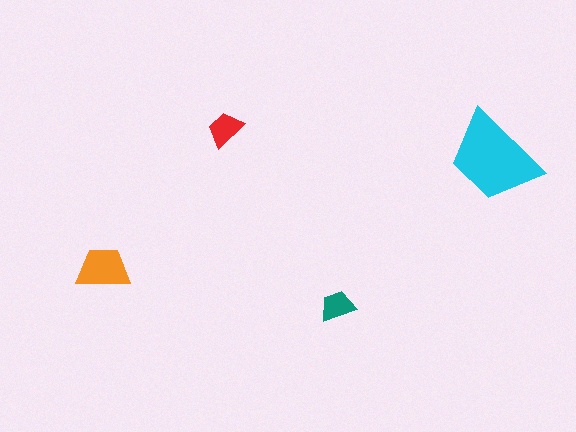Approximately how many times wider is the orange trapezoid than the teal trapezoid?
About 1.5 times wider.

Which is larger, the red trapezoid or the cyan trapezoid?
The cyan one.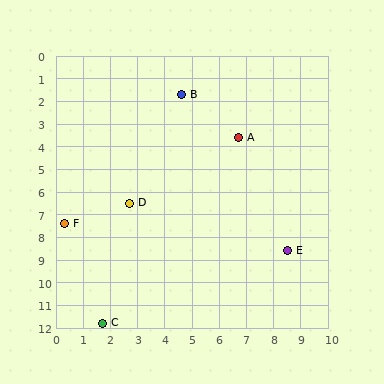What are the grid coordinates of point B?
Point B is at approximately (4.6, 1.7).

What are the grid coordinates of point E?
Point E is at approximately (8.5, 8.6).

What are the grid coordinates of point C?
Point C is at approximately (1.7, 11.8).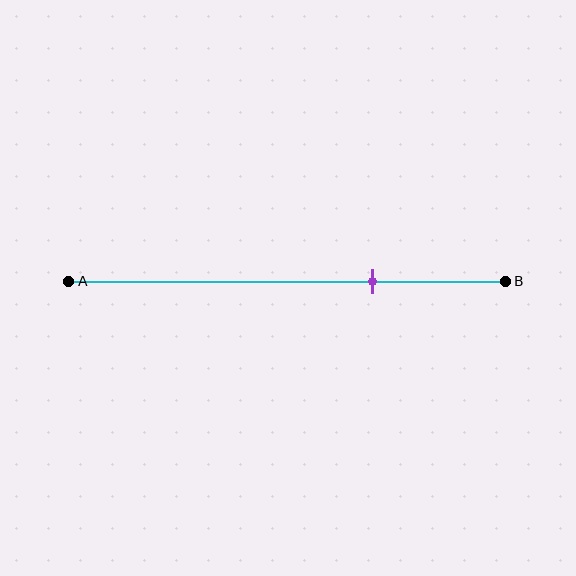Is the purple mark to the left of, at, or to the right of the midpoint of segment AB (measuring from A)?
The purple mark is to the right of the midpoint of segment AB.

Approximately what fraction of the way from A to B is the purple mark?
The purple mark is approximately 70% of the way from A to B.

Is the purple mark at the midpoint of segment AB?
No, the mark is at about 70% from A, not at the 50% midpoint.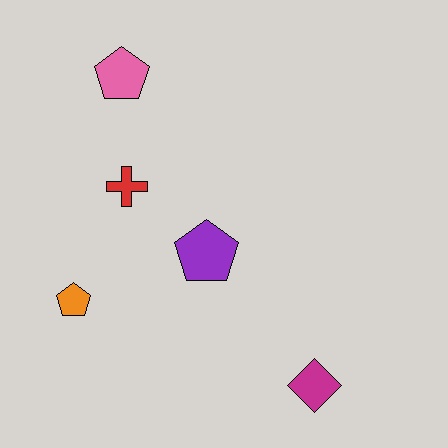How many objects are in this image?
There are 5 objects.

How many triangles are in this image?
There are no triangles.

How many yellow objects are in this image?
There are no yellow objects.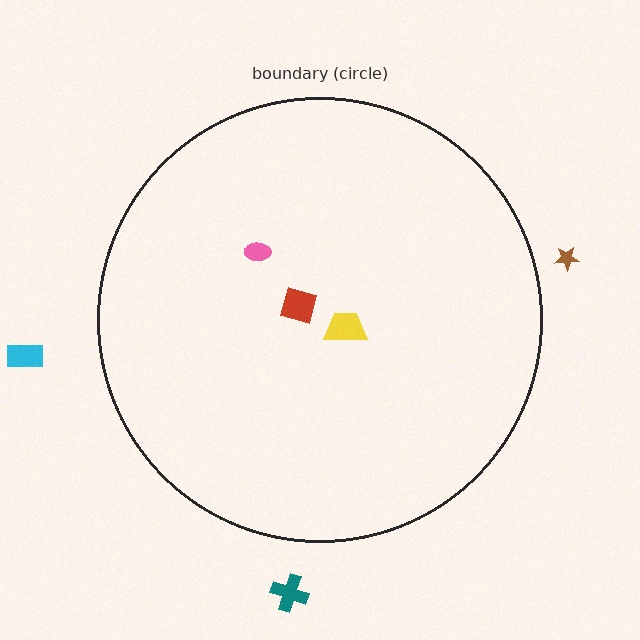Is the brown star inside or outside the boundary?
Outside.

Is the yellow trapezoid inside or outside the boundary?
Inside.